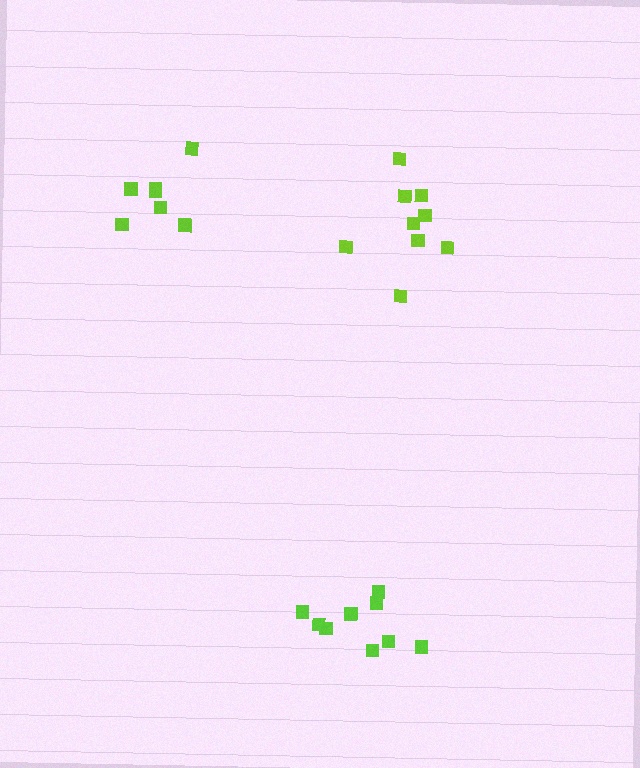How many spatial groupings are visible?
There are 3 spatial groupings.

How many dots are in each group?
Group 1: 9 dots, Group 2: 7 dots, Group 3: 9 dots (25 total).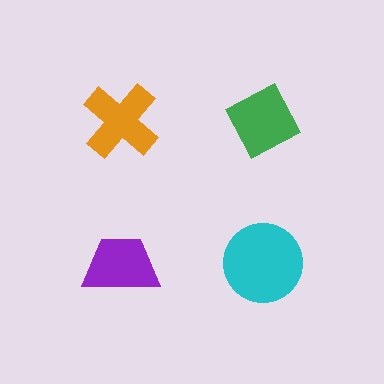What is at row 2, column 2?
A cyan circle.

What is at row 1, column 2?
A green diamond.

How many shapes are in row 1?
2 shapes.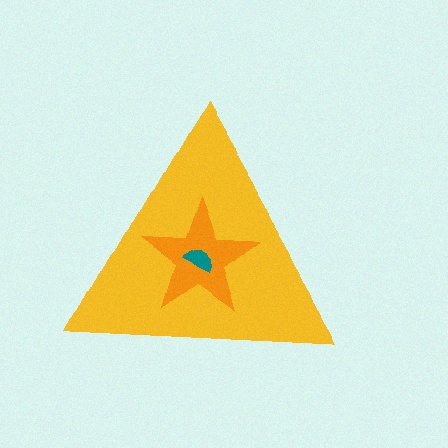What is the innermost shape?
The teal semicircle.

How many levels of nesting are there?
3.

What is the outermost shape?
The yellow triangle.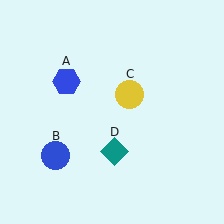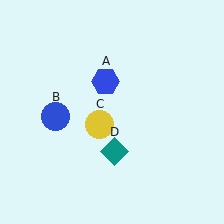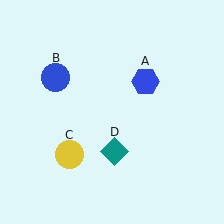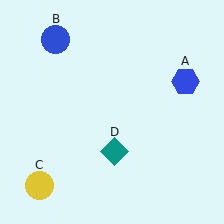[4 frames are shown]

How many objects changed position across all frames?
3 objects changed position: blue hexagon (object A), blue circle (object B), yellow circle (object C).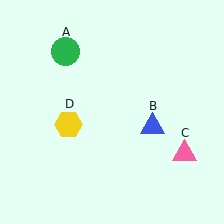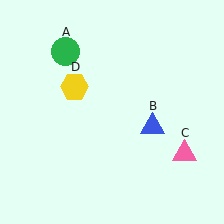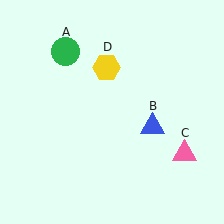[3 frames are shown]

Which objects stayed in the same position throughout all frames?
Green circle (object A) and blue triangle (object B) and pink triangle (object C) remained stationary.